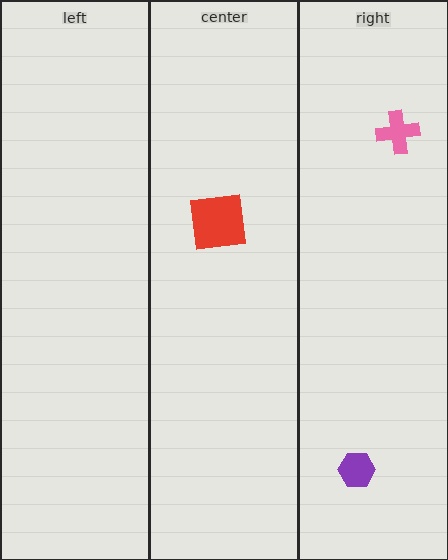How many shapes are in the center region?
1.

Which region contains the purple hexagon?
The right region.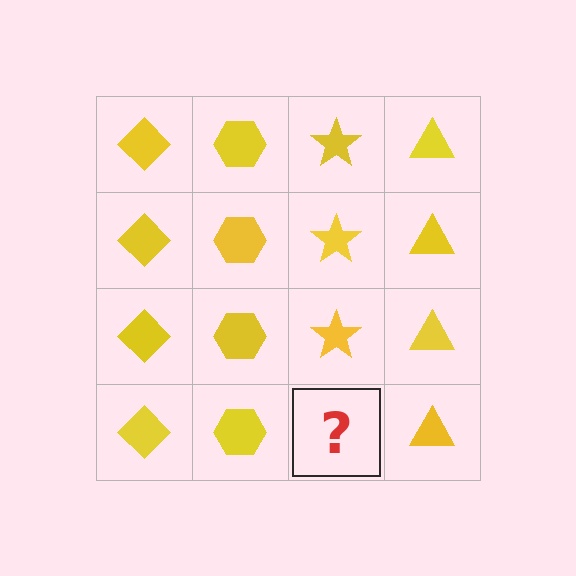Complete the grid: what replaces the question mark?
The question mark should be replaced with a yellow star.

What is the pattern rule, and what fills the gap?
The rule is that each column has a consistent shape. The gap should be filled with a yellow star.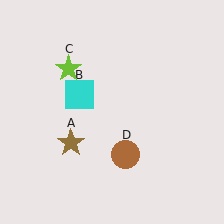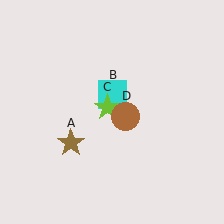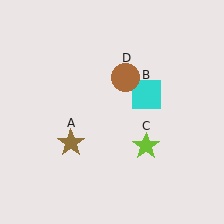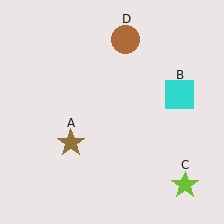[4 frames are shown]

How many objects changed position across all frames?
3 objects changed position: cyan square (object B), lime star (object C), brown circle (object D).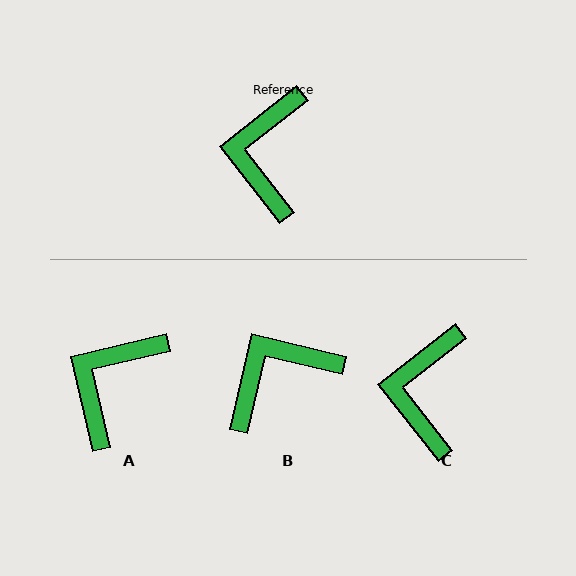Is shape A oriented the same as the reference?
No, it is off by about 25 degrees.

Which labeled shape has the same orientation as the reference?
C.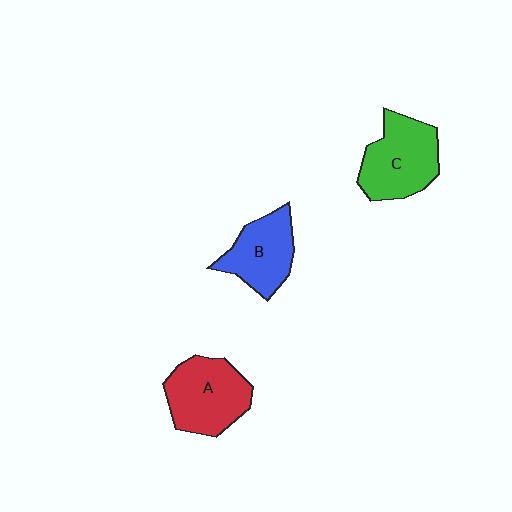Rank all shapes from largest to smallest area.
From largest to smallest: C (green), A (red), B (blue).